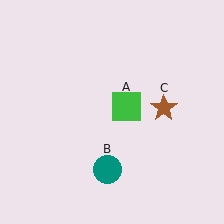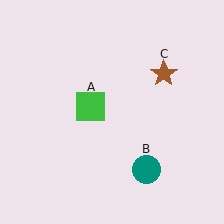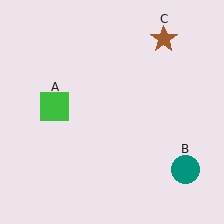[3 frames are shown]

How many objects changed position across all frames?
3 objects changed position: green square (object A), teal circle (object B), brown star (object C).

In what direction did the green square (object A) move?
The green square (object A) moved left.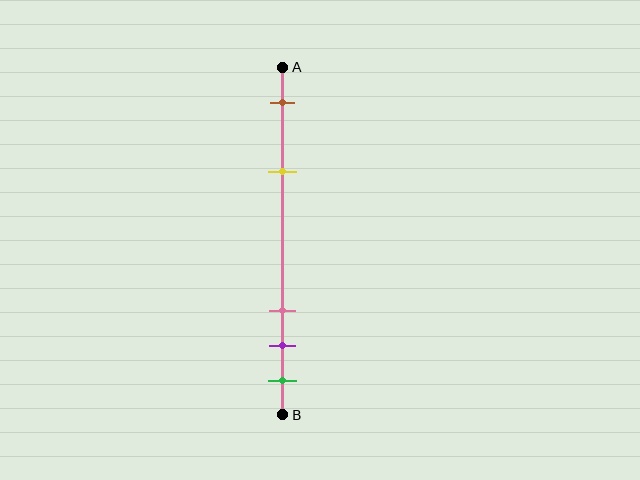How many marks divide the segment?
There are 5 marks dividing the segment.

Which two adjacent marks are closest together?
The purple and green marks are the closest adjacent pair.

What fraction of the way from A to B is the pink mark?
The pink mark is approximately 70% (0.7) of the way from A to B.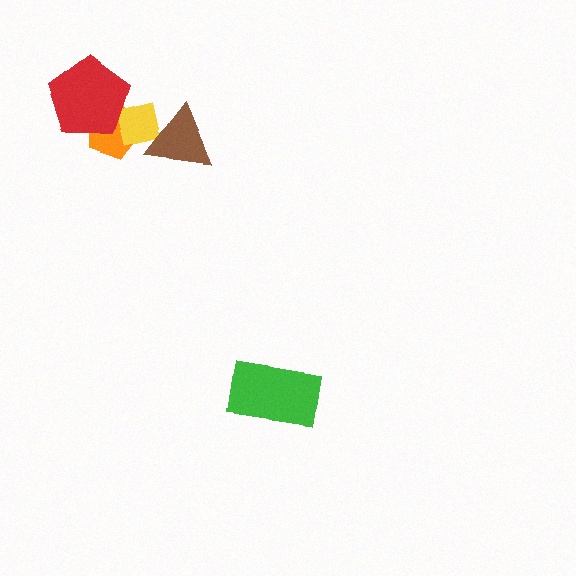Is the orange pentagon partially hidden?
Yes, it is partially covered by another shape.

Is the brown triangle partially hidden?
No, no other shape covers it.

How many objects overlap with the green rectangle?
0 objects overlap with the green rectangle.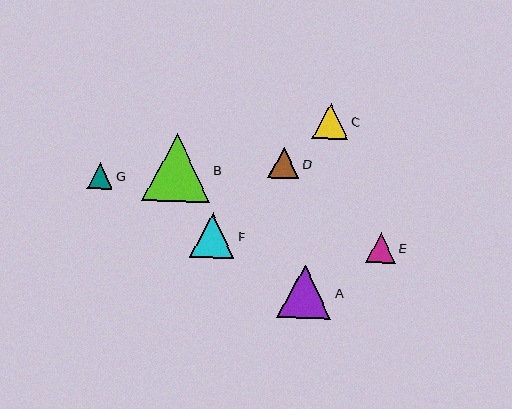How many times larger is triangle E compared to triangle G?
Triangle E is approximately 1.2 times the size of triangle G.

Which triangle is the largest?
Triangle B is the largest with a size of approximately 68 pixels.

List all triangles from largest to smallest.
From largest to smallest: B, A, F, C, D, E, G.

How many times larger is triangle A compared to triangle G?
Triangle A is approximately 2.1 times the size of triangle G.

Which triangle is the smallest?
Triangle G is the smallest with a size of approximately 25 pixels.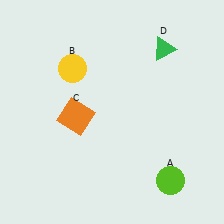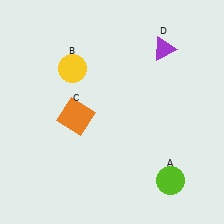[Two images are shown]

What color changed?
The triangle (D) changed from green in Image 1 to purple in Image 2.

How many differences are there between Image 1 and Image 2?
There is 1 difference between the two images.